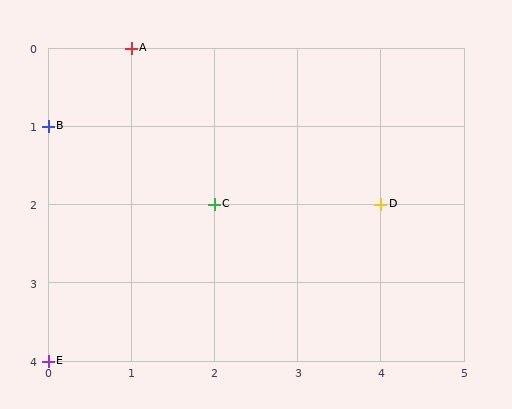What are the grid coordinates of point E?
Point E is at grid coordinates (0, 4).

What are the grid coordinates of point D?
Point D is at grid coordinates (4, 2).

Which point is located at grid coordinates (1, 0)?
Point A is at (1, 0).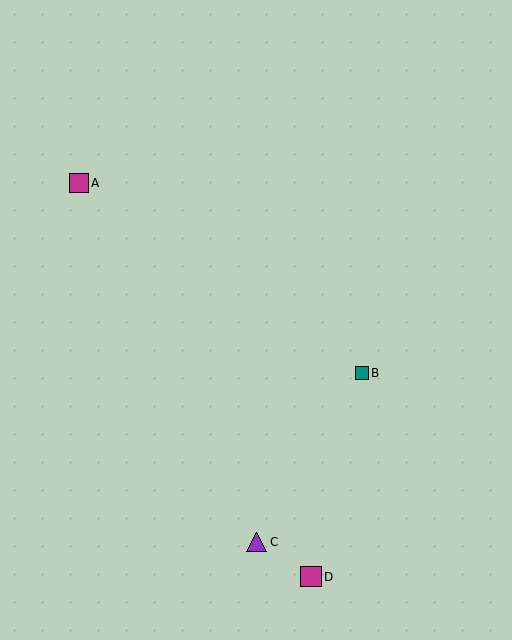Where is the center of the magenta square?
The center of the magenta square is at (79, 183).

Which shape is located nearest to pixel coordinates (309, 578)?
The magenta square (labeled D) at (311, 577) is nearest to that location.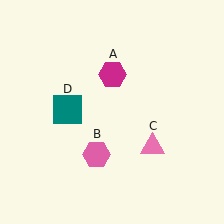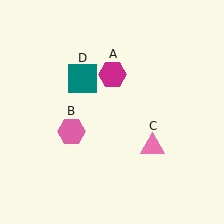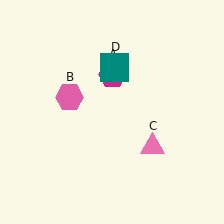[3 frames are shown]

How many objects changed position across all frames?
2 objects changed position: pink hexagon (object B), teal square (object D).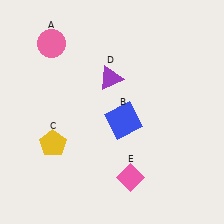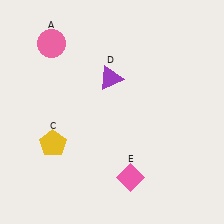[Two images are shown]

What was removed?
The blue square (B) was removed in Image 2.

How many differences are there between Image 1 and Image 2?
There is 1 difference between the two images.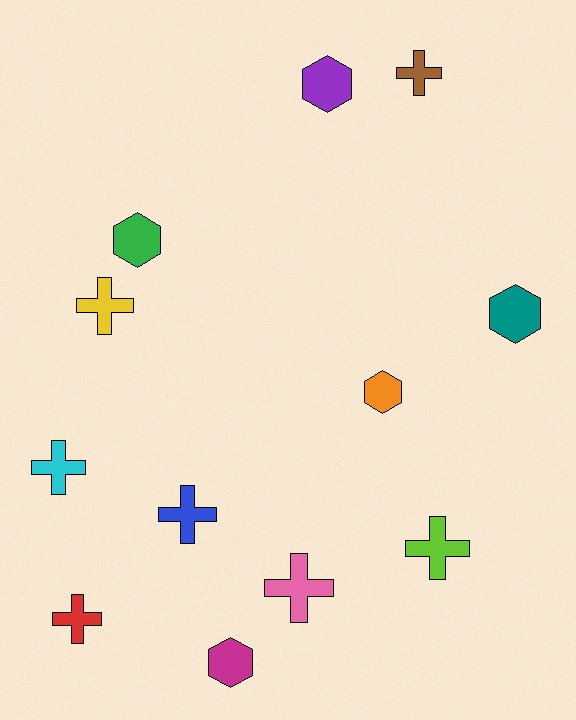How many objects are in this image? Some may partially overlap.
There are 12 objects.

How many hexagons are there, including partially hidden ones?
There are 5 hexagons.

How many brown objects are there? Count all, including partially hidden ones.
There is 1 brown object.